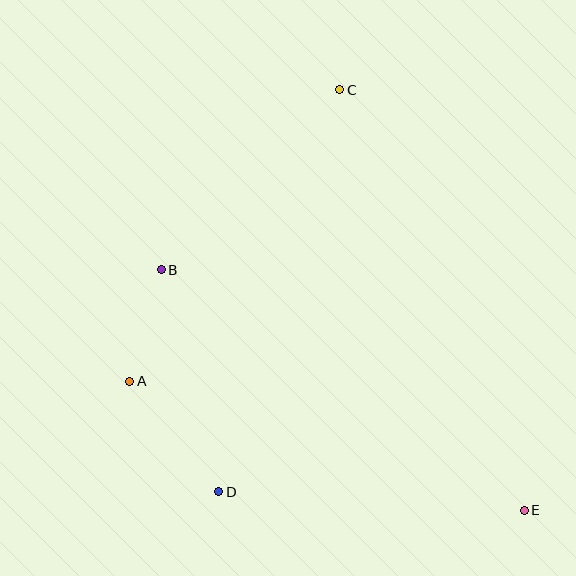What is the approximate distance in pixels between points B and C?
The distance between B and C is approximately 254 pixels.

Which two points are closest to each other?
Points A and B are closest to each other.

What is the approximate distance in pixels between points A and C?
The distance between A and C is approximately 359 pixels.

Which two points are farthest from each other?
Points C and E are farthest from each other.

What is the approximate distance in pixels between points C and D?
The distance between C and D is approximately 420 pixels.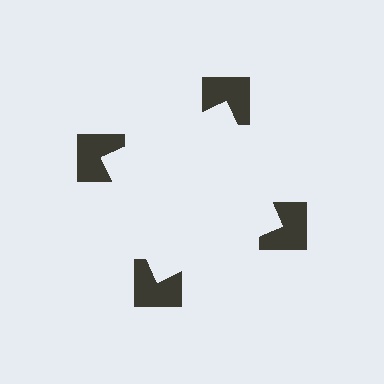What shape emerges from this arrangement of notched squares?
An illusory square — its edges are inferred from the aligned wedge cuts in the notched squares, not physically drawn.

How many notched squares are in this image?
There are 4 — one at each vertex of the illusory square.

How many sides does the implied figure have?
4 sides.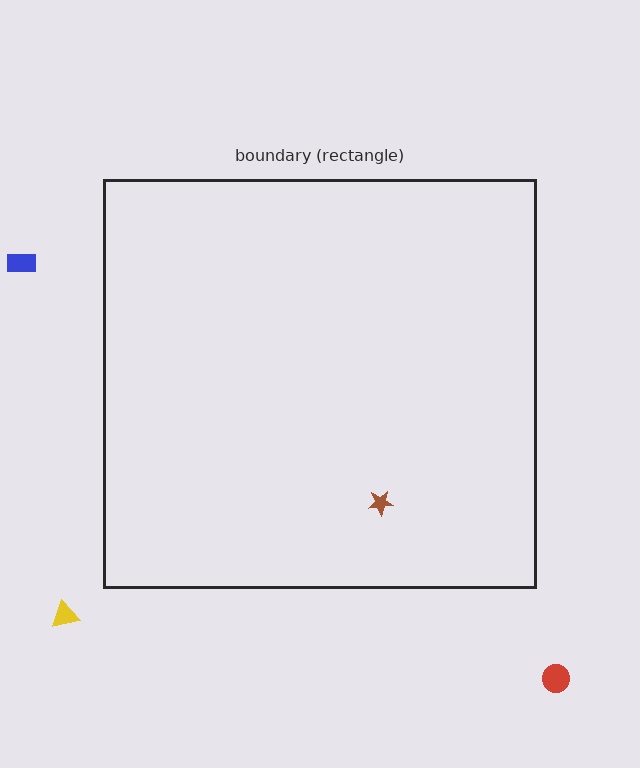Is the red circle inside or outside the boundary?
Outside.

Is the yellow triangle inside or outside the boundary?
Outside.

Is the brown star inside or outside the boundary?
Inside.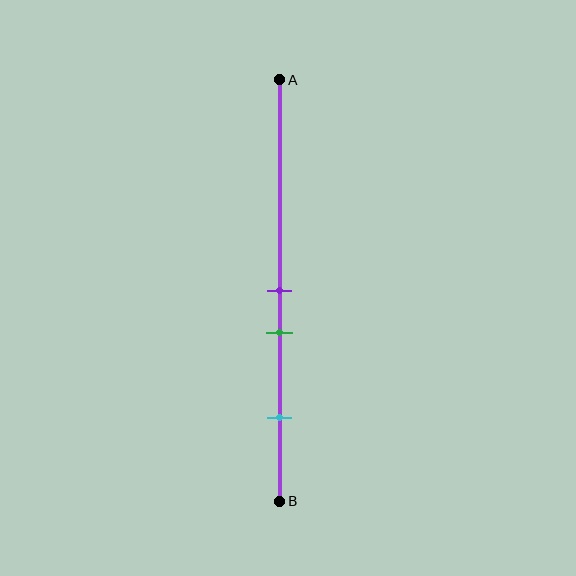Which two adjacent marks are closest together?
The purple and green marks are the closest adjacent pair.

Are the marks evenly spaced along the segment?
No, the marks are not evenly spaced.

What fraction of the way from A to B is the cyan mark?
The cyan mark is approximately 80% (0.8) of the way from A to B.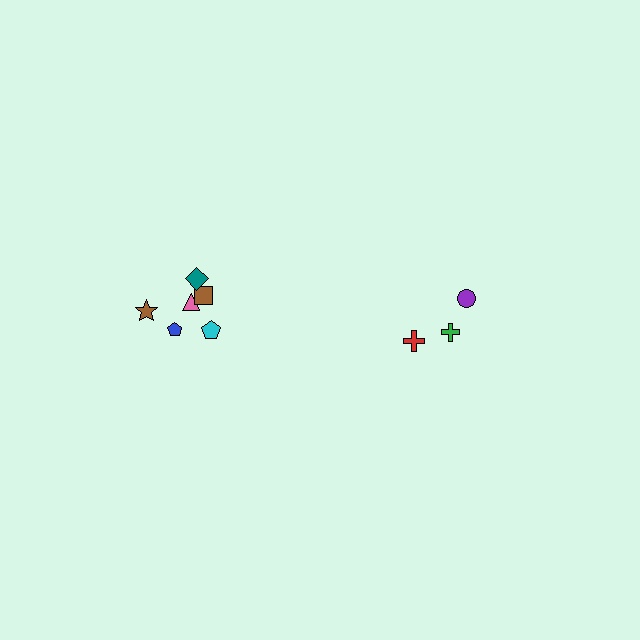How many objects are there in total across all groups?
There are 9 objects.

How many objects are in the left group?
There are 6 objects.